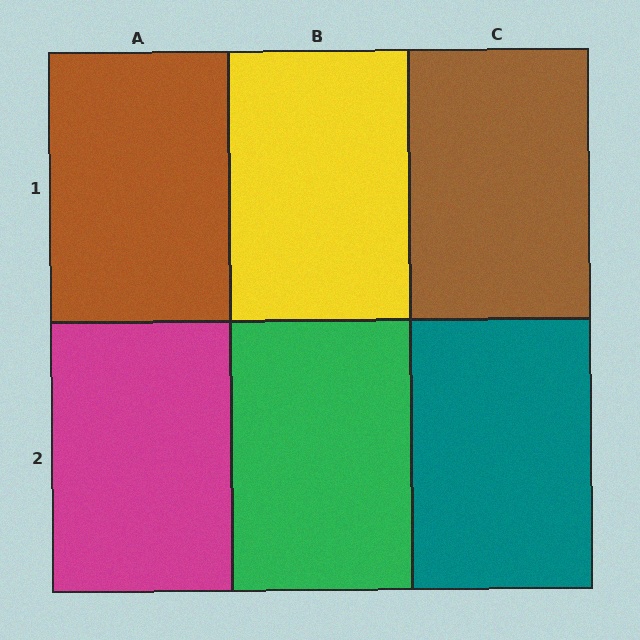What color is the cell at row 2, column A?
Magenta.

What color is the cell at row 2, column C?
Teal.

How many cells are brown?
2 cells are brown.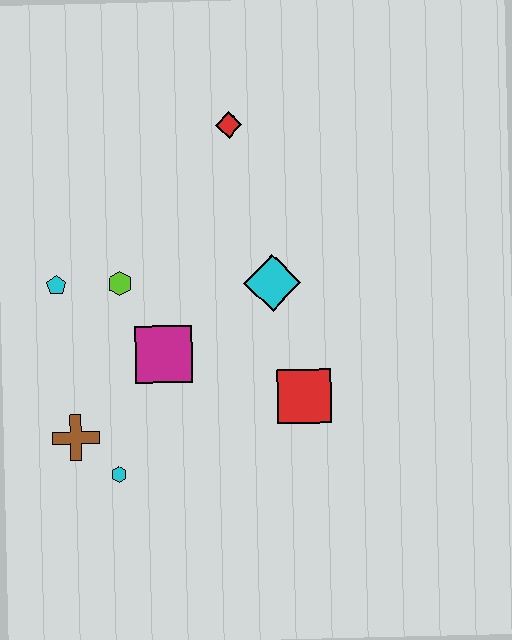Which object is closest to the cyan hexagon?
The brown cross is closest to the cyan hexagon.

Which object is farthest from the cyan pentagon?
The red square is farthest from the cyan pentagon.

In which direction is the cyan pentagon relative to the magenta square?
The cyan pentagon is to the left of the magenta square.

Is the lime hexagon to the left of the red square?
Yes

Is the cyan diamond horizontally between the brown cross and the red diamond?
No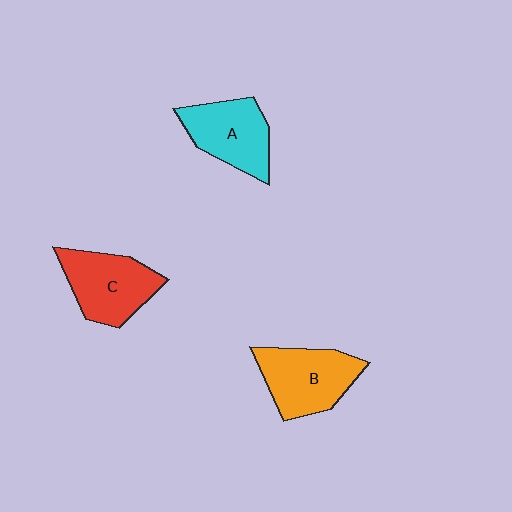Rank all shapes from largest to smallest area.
From largest to smallest: B (orange), C (red), A (cyan).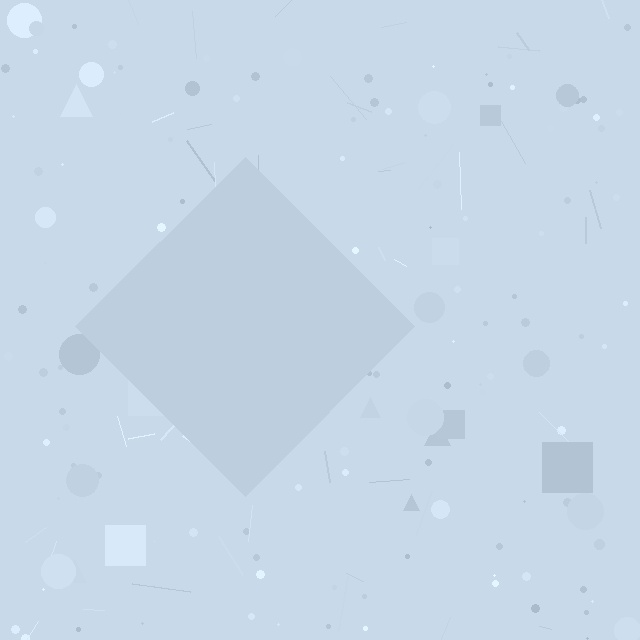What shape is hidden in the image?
A diamond is hidden in the image.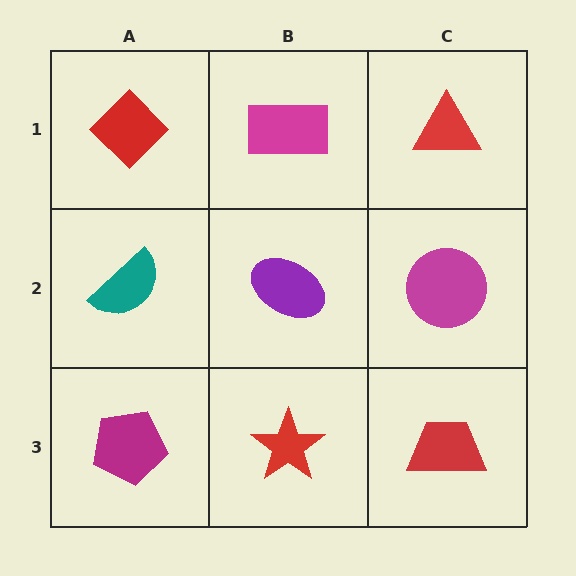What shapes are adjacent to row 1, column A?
A teal semicircle (row 2, column A), a magenta rectangle (row 1, column B).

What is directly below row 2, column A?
A magenta pentagon.